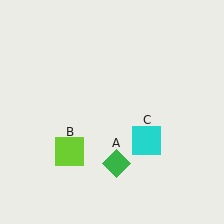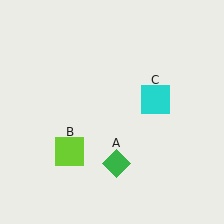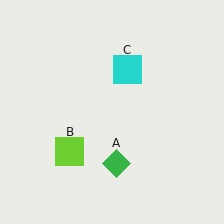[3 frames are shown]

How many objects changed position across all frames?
1 object changed position: cyan square (object C).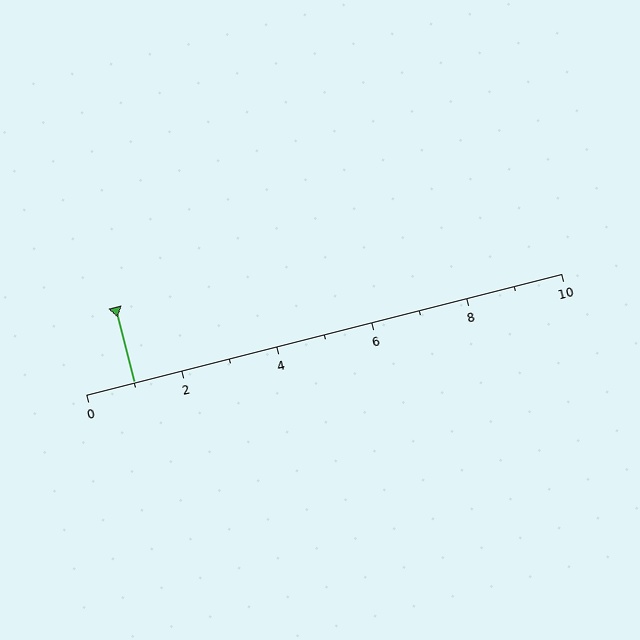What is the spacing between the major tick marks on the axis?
The major ticks are spaced 2 apart.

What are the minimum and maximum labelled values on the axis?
The axis runs from 0 to 10.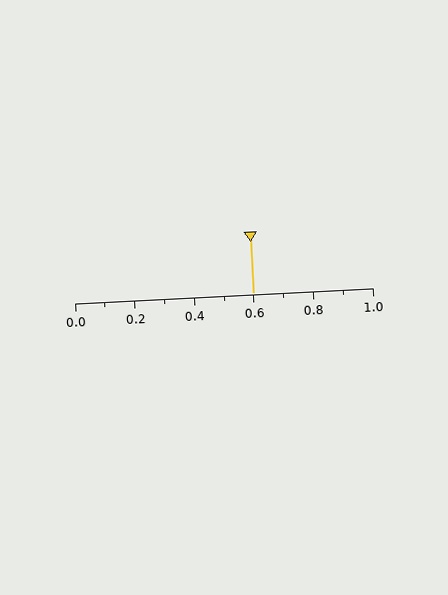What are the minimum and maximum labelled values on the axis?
The axis runs from 0.0 to 1.0.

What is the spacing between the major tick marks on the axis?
The major ticks are spaced 0.2 apart.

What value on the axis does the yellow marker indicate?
The marker indicates approximately 0.6.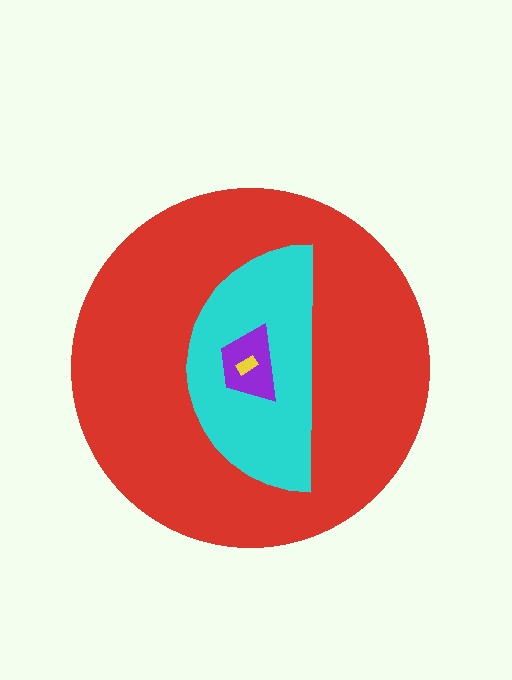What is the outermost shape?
The red circle.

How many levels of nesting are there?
4.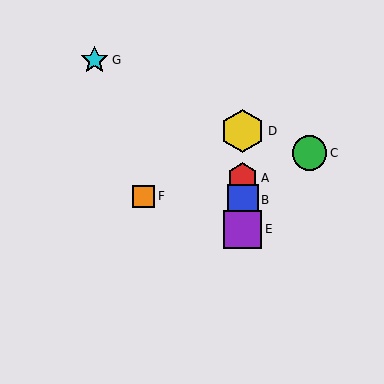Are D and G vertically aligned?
No, D is at x≈243 and G is at x≈95.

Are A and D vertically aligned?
Yes, both are at x≈243.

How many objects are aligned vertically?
4 objects (A, B, D, E) are aligned vertically.